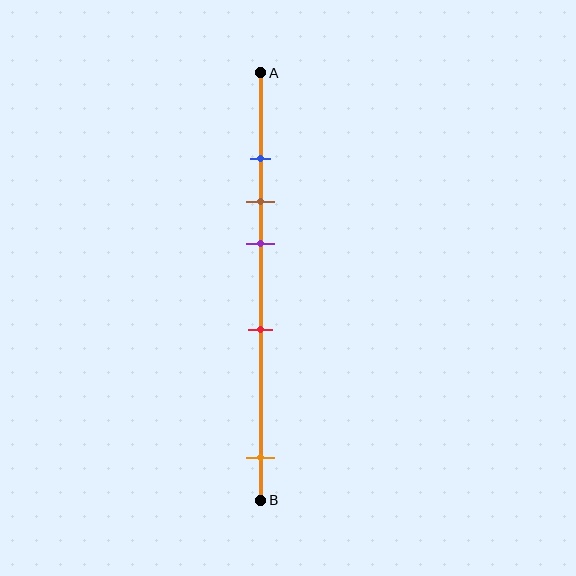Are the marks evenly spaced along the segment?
No, the marks are not evenly spaced.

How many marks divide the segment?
There are 5 marks dividing the segment.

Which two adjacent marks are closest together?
The blue and brown marks are the closest adjacent pair.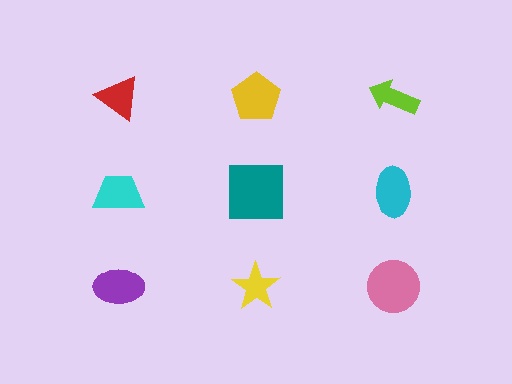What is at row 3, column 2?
A yellow star.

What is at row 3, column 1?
A purple ellipse.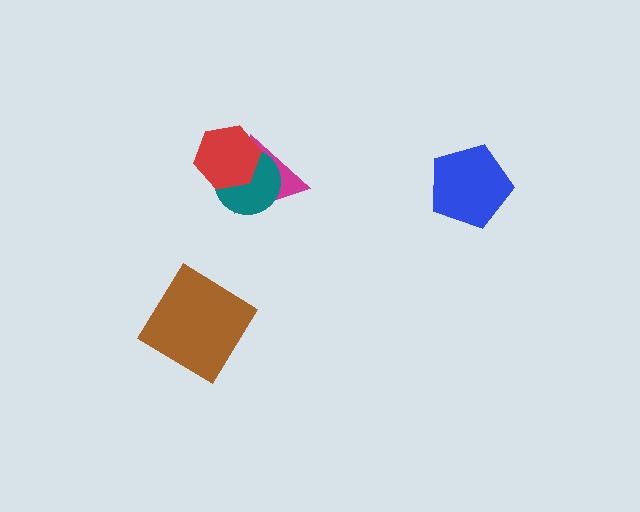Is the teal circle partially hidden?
Yes, it is partially covered by another shape.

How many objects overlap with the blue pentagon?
0 objects overlap with the blue pentagon.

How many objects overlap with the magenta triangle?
2 objects overlap with the magenta triangle.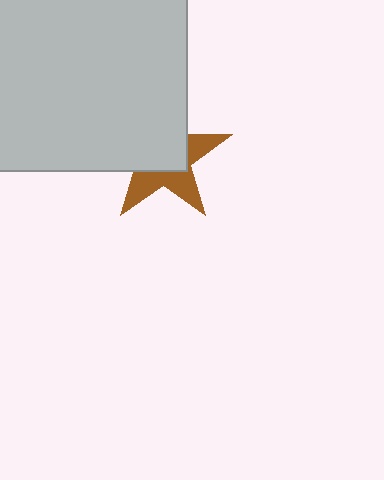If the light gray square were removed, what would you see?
You would see the complete brown star.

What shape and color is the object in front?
The object in front is a light gray square.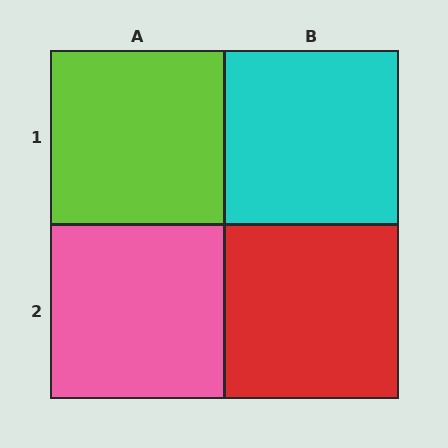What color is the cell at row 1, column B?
Cyan.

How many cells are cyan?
1 cell is cyan.